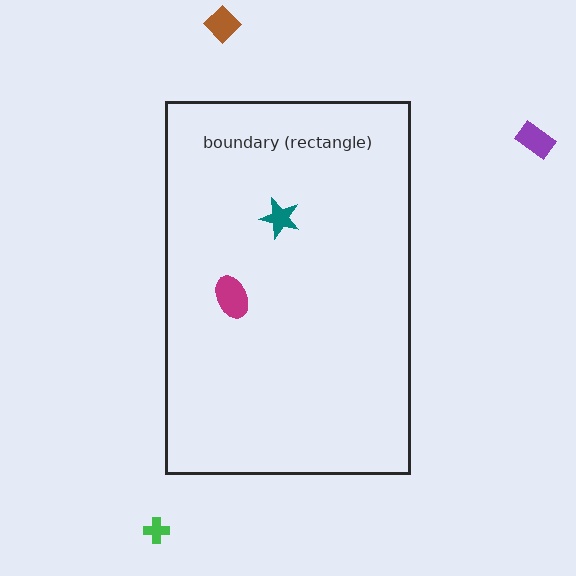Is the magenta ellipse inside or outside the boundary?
Inside.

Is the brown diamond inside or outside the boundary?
Outside.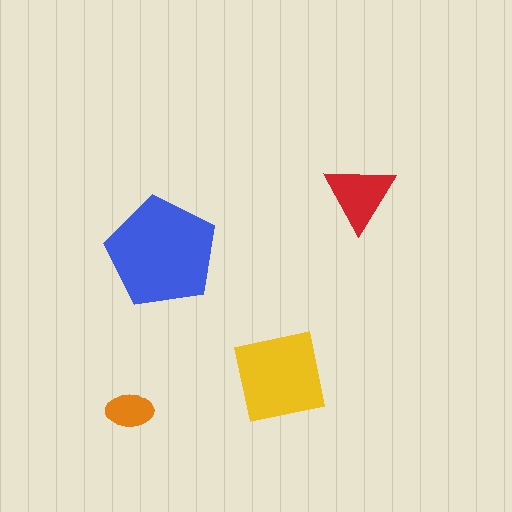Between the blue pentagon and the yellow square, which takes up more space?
The blue pentagon.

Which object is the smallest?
The orange ellipse.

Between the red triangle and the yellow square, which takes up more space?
The yellow square.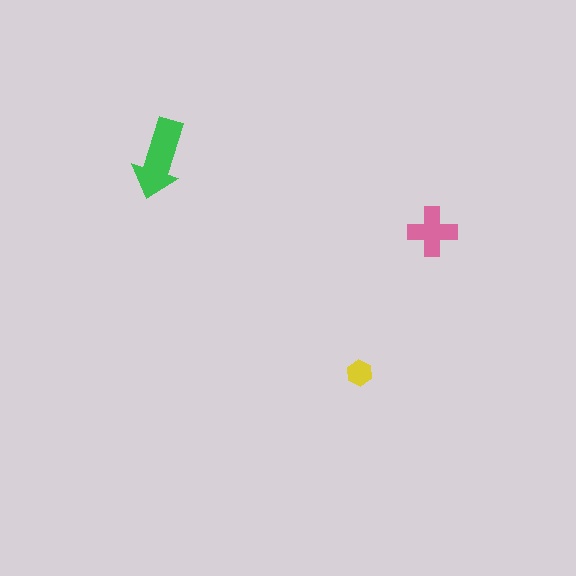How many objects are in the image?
There are 3 objects in the image.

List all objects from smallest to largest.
The yellow hexagon, the pink cross, the green arrow.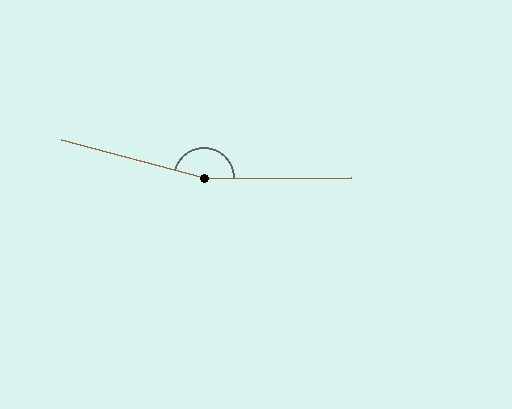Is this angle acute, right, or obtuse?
It is obtuse.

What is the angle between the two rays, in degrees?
Approximately 165 degrees.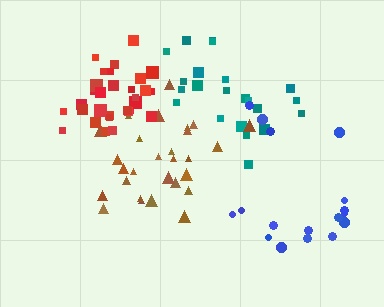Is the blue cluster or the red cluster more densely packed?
Red.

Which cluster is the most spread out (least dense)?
Blue.